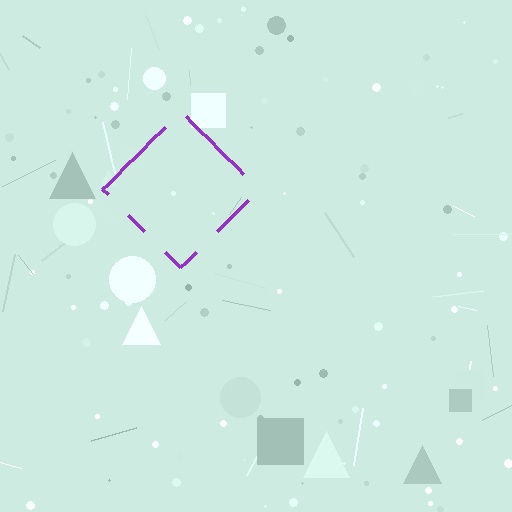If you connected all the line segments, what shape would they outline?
They would outline a diamond.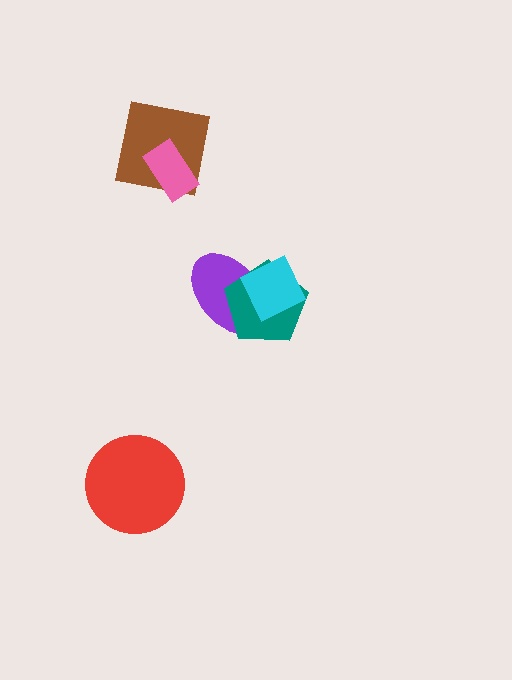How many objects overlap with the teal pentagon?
2 objects overlap with the teal pentagon.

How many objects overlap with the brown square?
1 object overlaps with the brown square.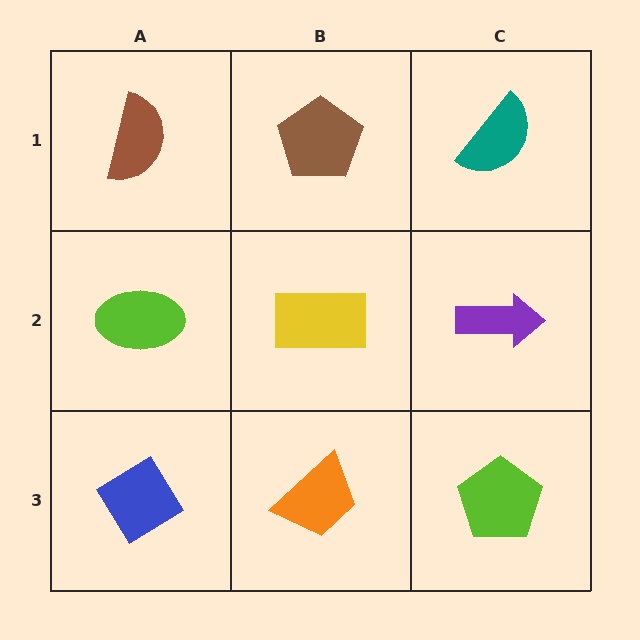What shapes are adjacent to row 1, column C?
A purple arrow (row 2, column C), a brown pentagon (row 1, column B).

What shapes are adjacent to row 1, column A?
A lime ellipse (row 2, column A), a brown pentagon (row 1, column B).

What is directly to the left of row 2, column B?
A lime ellipse.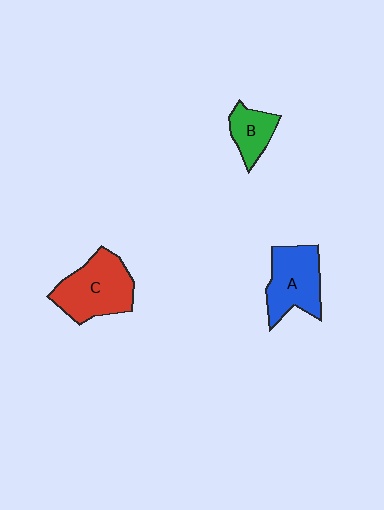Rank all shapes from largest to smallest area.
From largest to smallest: C (red), A (blue), B (green).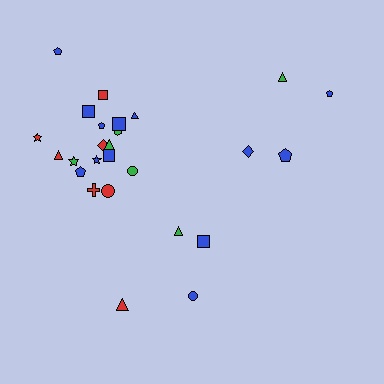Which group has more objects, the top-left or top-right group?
The top-left group.